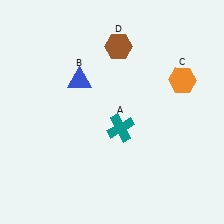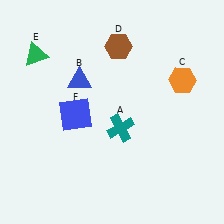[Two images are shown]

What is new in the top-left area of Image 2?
A green triangle (E) was added in the top-left area of Image 2.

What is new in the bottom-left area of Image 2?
A blue square (F) was added in the bottom-left area of Image 2.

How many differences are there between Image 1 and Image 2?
There are 2 differences between the two images.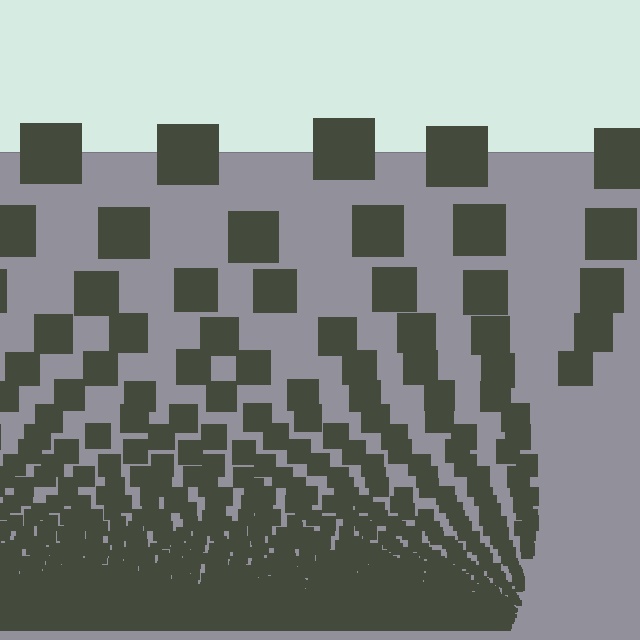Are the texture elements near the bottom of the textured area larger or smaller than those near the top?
Smaller. The gradient is inverted — elements near the bottom are smaller and denser.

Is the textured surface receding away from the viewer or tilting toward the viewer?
The surface appears to tilt toward the viewer. Texture elements get larger and sparser toward the top.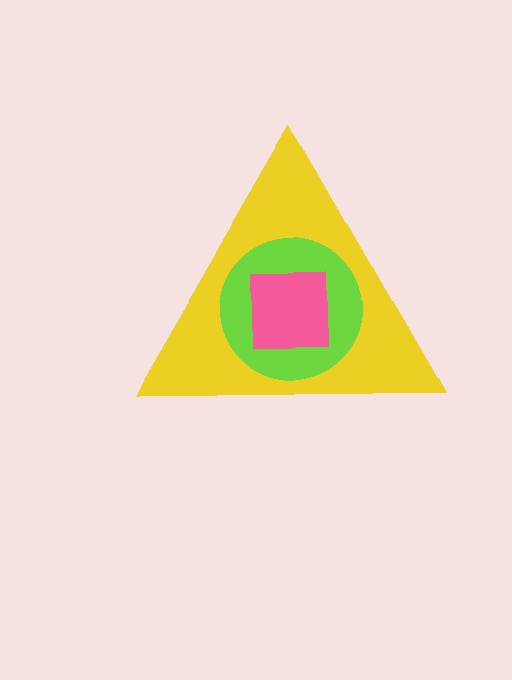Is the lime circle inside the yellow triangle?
Yes.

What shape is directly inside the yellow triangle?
The lime circle.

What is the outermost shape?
The yellow triangle.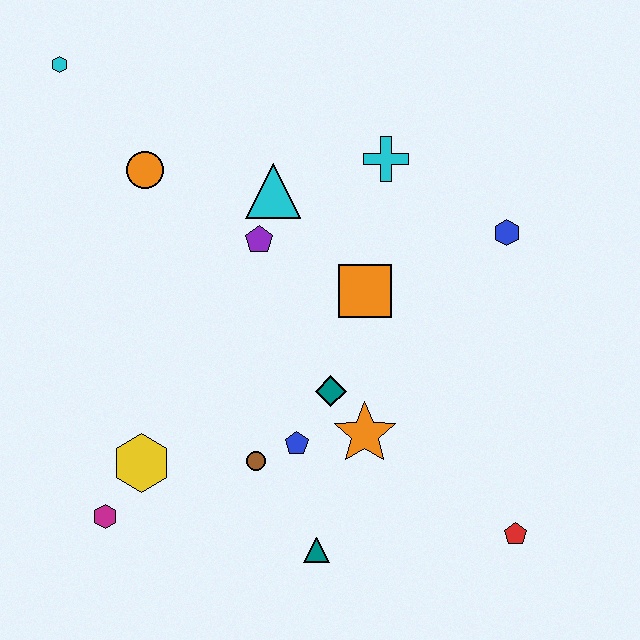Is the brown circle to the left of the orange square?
Yes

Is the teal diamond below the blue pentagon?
No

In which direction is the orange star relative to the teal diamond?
The orange star is below the teal diamond.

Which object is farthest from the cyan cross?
The magenta hexagon is farthest from the cyan cross.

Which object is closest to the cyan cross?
The cyan triangle is closest to the cyan cross.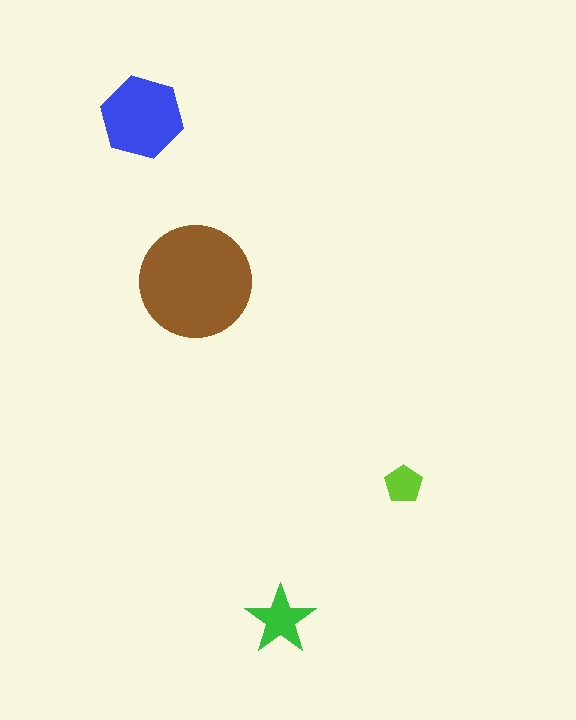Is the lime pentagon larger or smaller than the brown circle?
Smaller.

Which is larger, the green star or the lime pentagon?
The green star.